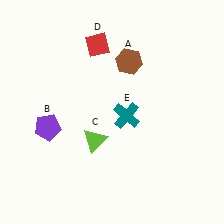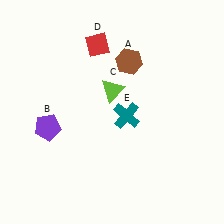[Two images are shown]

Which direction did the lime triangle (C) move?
The lime triangle (C) moved up.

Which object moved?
The lime triangle (C) moved up.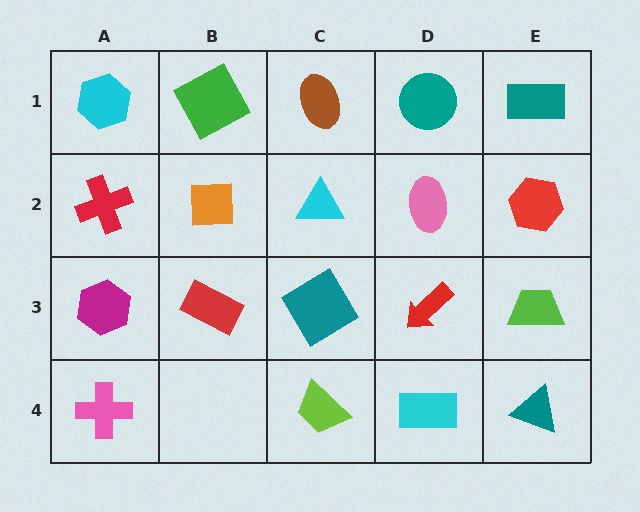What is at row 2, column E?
A red hexagon.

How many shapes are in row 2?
5 shapes.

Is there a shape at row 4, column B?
No, that cell is empty.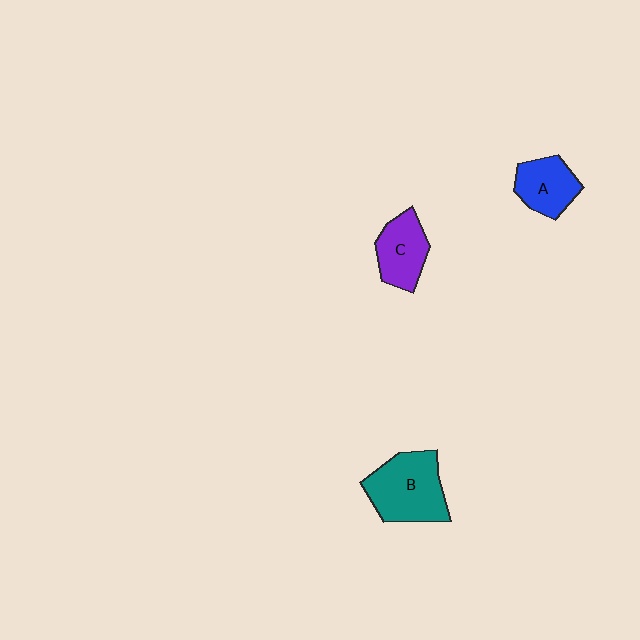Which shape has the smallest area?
Shape A (blue).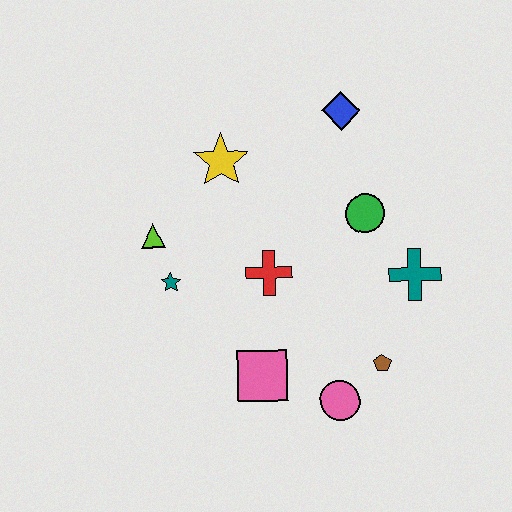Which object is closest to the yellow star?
The lime triangle is closest to the yellow star.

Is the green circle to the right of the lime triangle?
Yes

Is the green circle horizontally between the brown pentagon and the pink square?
Yes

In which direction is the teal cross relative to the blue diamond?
The teal cross is below the blue diamond.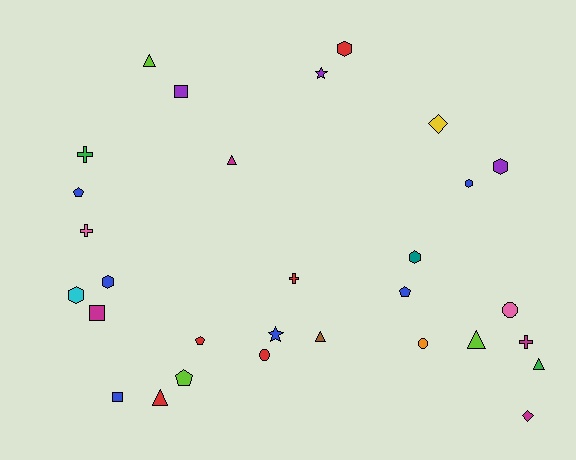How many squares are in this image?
There are 3 squares.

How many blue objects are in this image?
There are 6 blue objects.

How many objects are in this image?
There are 30 objects.